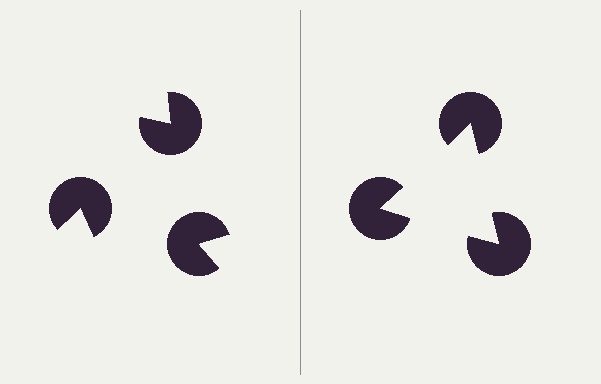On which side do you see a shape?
An illusory triangle appears on the right side. On the left side the wedge cuts are rotated, so no coherent shape forms.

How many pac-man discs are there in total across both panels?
6 — 3 on each side.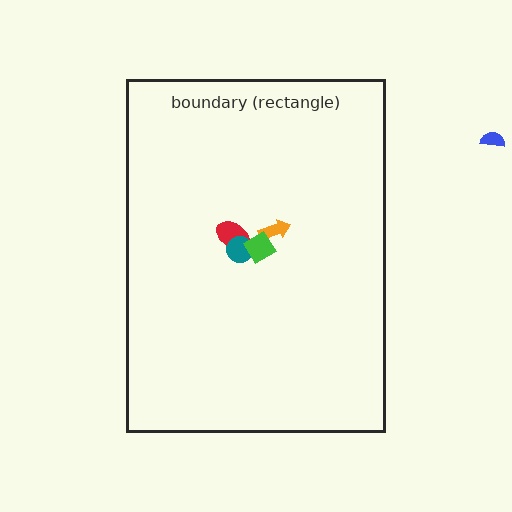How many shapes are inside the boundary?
4 inside, 1 outside.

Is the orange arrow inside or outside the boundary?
Inside.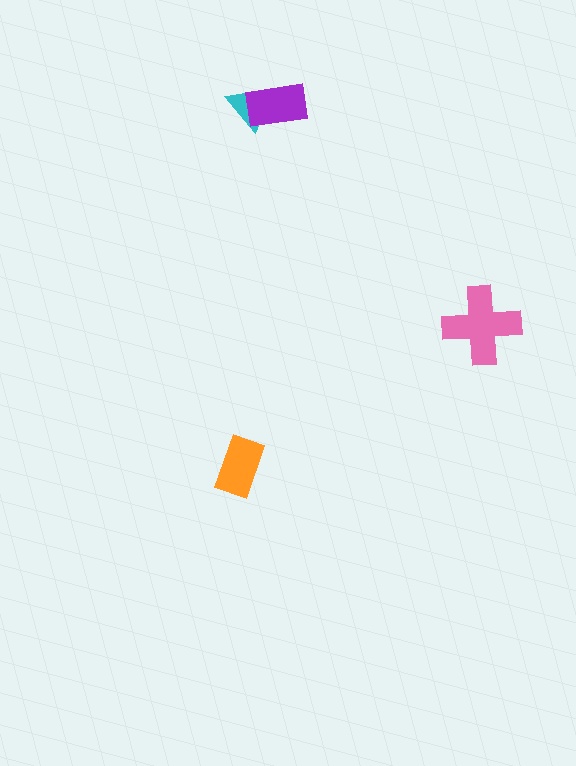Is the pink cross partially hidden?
No, no other shape covers it.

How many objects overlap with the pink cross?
0 objects overlap with the pink cross.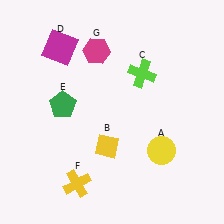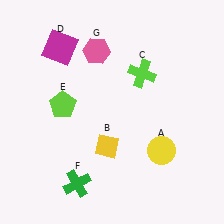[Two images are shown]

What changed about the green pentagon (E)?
In Image 1, E is green. In Image 2, it changed to lime.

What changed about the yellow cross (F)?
In Image 1, F is yellow. In Image 2, it changed to green.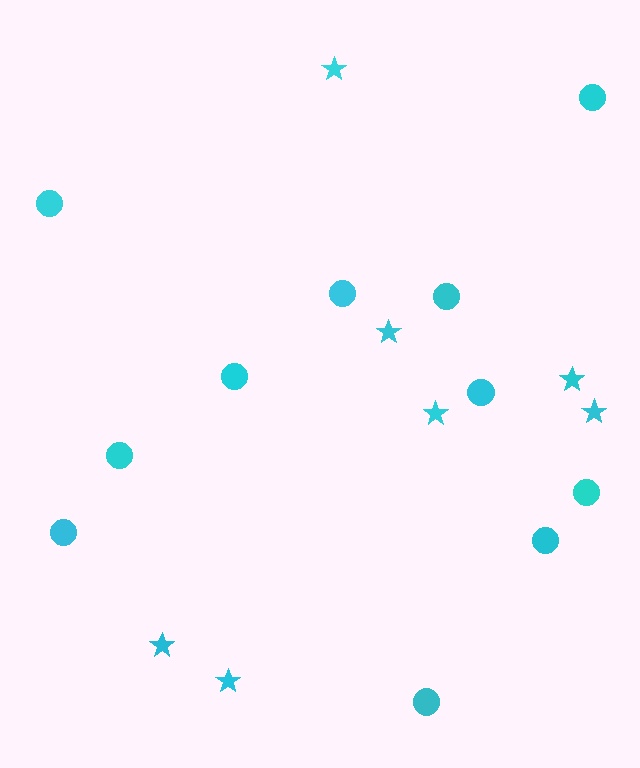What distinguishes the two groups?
There are 2 groups: one group of stars (7) and one group of circles (11).